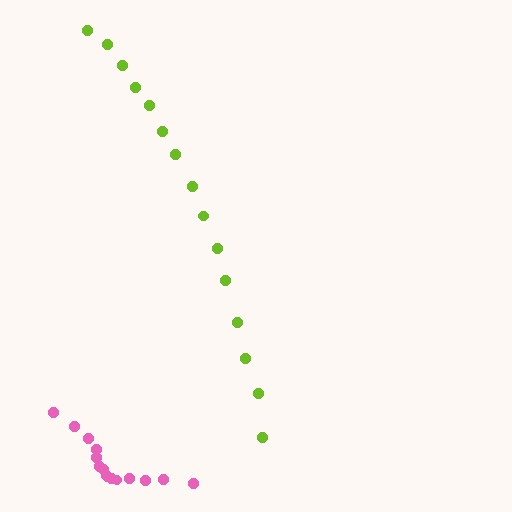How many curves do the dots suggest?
There are 2 distinct paths.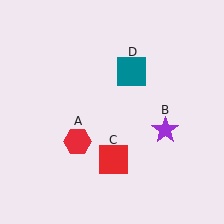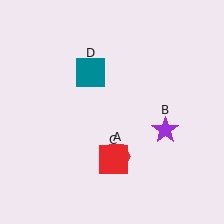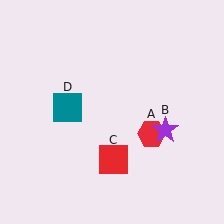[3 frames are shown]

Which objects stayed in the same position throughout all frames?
Purple star (object B) and red square (object C) remained stationary.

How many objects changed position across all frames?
2 objects changed position: red hexagon (object A), teal square (object D).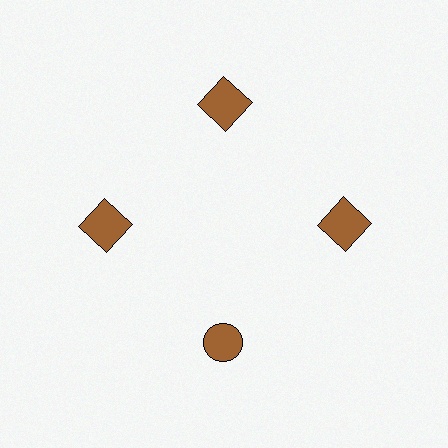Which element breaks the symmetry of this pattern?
The brown circle at roughly the 6 o'clock position breaks the symmetry. All other shapes are brown squares.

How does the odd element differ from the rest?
It has a different shape: circle instead of square.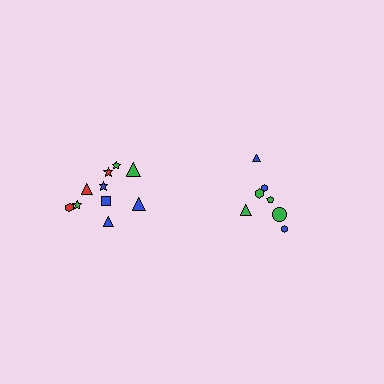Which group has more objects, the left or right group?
The left group.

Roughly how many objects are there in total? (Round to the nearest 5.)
Roughly 15 objects in total.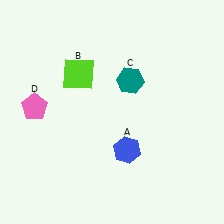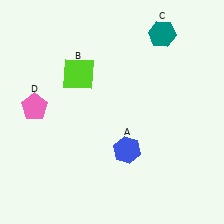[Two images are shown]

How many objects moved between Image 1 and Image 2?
1 object moved between the two images.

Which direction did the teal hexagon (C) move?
The teal hexagon (C) moved up.